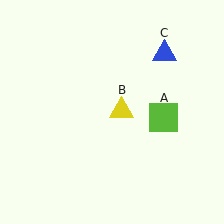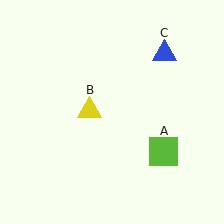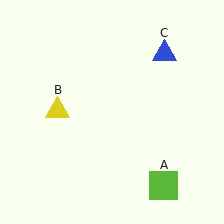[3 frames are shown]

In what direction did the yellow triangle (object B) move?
The yellow triangle (object B) moved left.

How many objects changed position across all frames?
2 objects changed position: lime square (object A), yellow triangle (object B).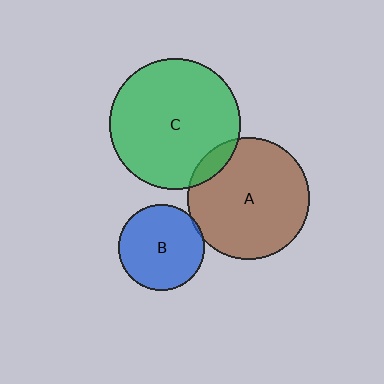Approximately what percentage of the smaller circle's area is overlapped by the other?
Approximately 10%.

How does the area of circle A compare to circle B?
Approximately 2.0 times.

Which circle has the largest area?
Circle C (green).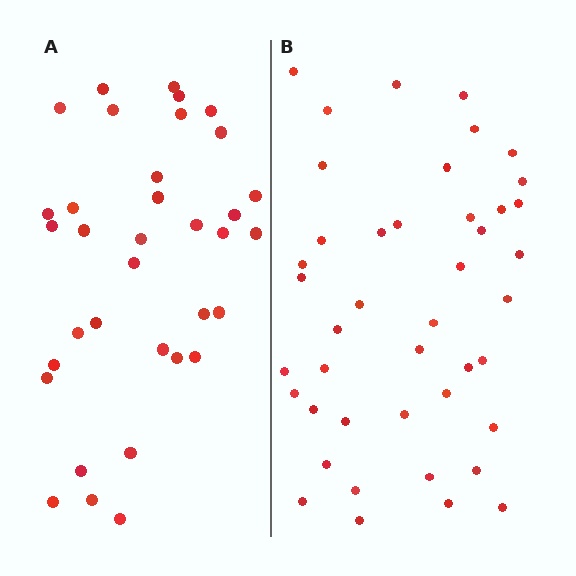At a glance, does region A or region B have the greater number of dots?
Region B (the right region) has more dots.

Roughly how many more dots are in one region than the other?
Region B has roughly 8 or so more dots than region A.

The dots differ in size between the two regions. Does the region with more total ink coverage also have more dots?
No. Region A has more total ink coverage because its dots are larger, but region B actually contains more individual dots. Total area can be misleading — the number of items is what matters here.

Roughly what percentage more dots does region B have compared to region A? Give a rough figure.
About 25% more.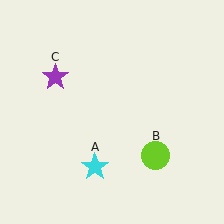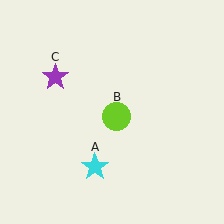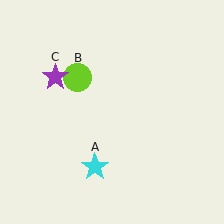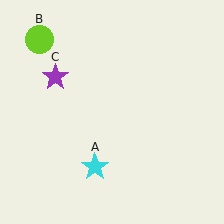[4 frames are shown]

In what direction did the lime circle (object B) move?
The lime circle (object B) moved up and to the left.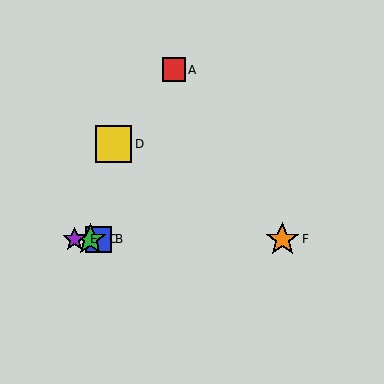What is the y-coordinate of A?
Object A is at y≈70.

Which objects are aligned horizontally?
Objects B, C, E, F are aligned horizontally.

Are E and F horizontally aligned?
Yes, both are at y≈239.